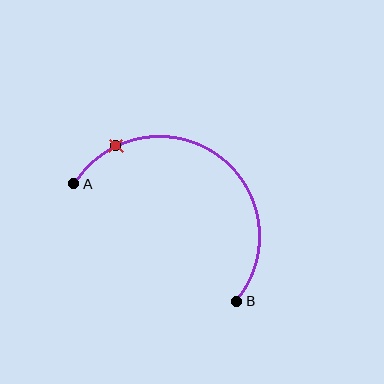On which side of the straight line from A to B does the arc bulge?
The arc bulges above and to the right of the straight line connecting A and B.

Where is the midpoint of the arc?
The arc midpoint is the point on the curve farthest from the straight line joining A and B. It sits above and to the right of that line.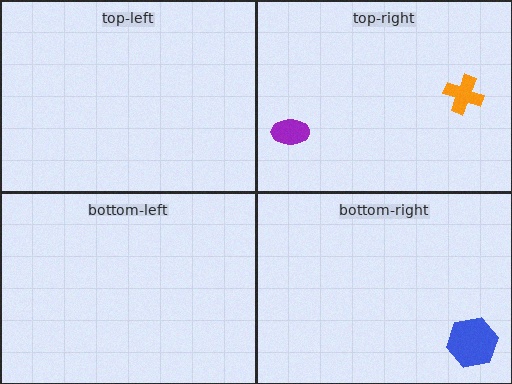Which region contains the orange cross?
The top-right region.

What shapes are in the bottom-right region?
The blue hexagon.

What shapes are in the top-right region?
The purple ellipse, the orange cross.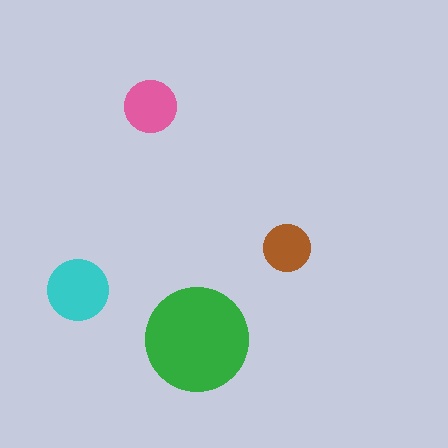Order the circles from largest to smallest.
the green one, the cyan one, the pink one, the brown one.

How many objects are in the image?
There are 4 objects in the image.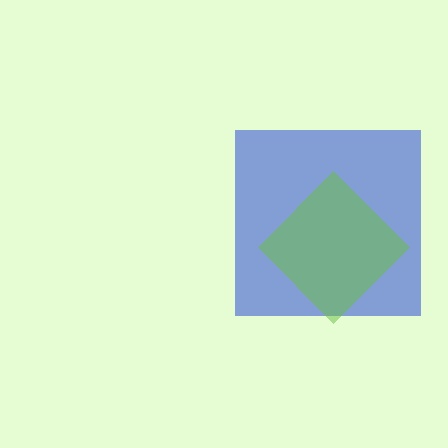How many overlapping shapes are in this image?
There are 2 overlapping shapes in the image.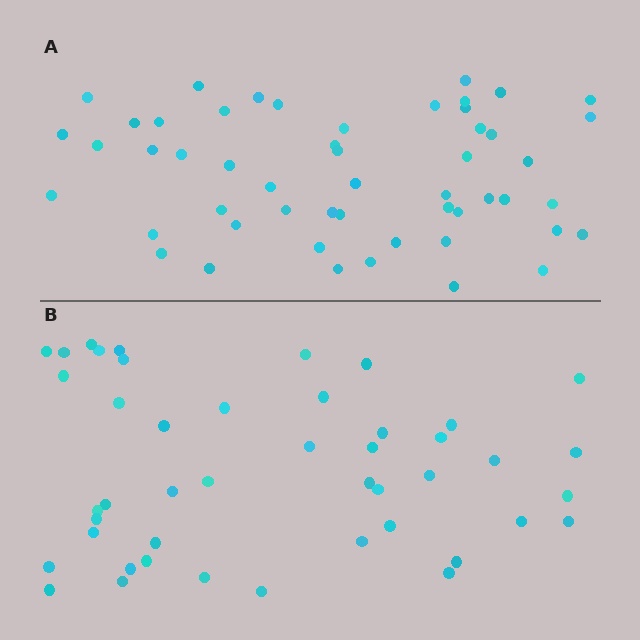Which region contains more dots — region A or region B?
Region A (the top region) has more dots.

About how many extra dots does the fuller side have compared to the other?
Region A has roughly 8 or so more dots than region B.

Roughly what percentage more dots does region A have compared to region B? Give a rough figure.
About 15% more.